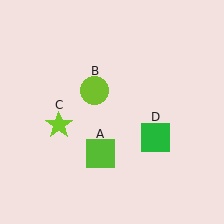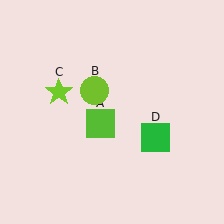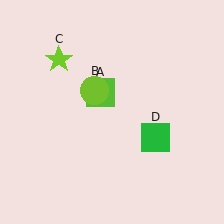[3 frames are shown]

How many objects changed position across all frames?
2 objects changed position: lime square (object A), lime star (object C).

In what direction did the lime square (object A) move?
The lime square (object A) moved up.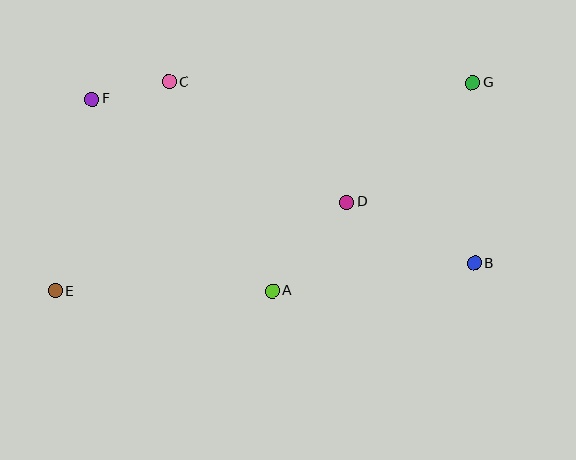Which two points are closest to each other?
Points C and F are closest to each other.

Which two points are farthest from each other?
Points E and G are farthest from each other.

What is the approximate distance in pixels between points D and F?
The distance between D and F is approximately 275 pixels.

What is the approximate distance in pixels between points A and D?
The distance between A and D is approximately 116 pixels.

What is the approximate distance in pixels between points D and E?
The distance between D and E is approximately 305 pixels.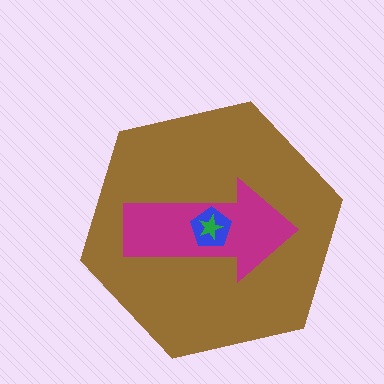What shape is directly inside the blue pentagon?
The green star.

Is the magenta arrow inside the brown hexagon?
Yes.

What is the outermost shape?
The brown hexagon.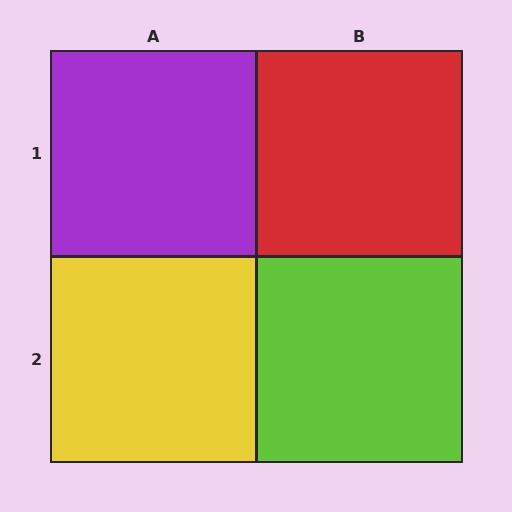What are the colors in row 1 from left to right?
Purple, red.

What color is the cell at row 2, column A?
Yellow.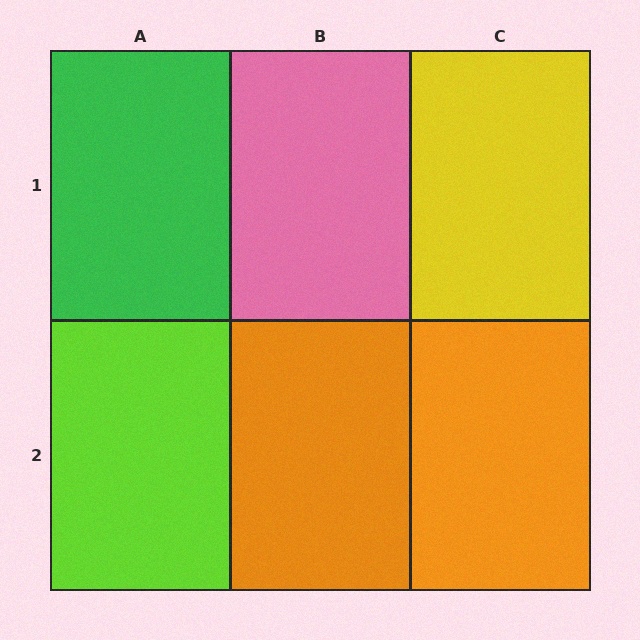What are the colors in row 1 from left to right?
Green, pink, yellow.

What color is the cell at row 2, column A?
Lime.